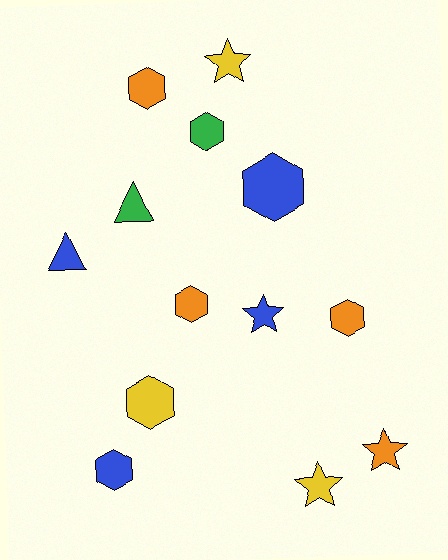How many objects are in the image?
There are 13 objects.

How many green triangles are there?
There is 1 green triangle.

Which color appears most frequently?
Orange, with 4 objects.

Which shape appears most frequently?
Hexagon, with 7 objects.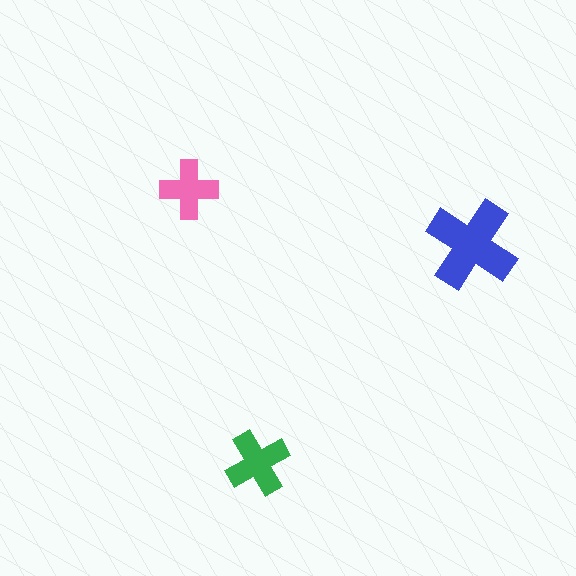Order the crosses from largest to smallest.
the blue one, the green one, the pink one.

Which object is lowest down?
The green cross is bottommost.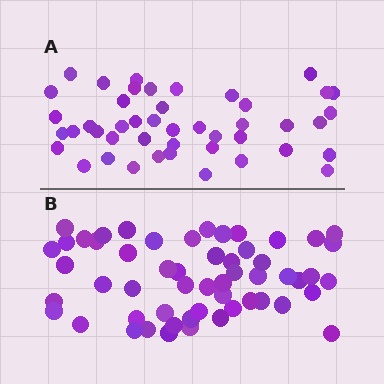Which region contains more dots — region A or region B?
Region B (the bottom region) has more dots.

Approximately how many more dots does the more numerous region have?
Region B has roughly 10 or so more dots than region A.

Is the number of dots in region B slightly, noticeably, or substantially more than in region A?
Region B has only slightly more — the two regions are fairly close. The ratio is roughly 1.2 to 1.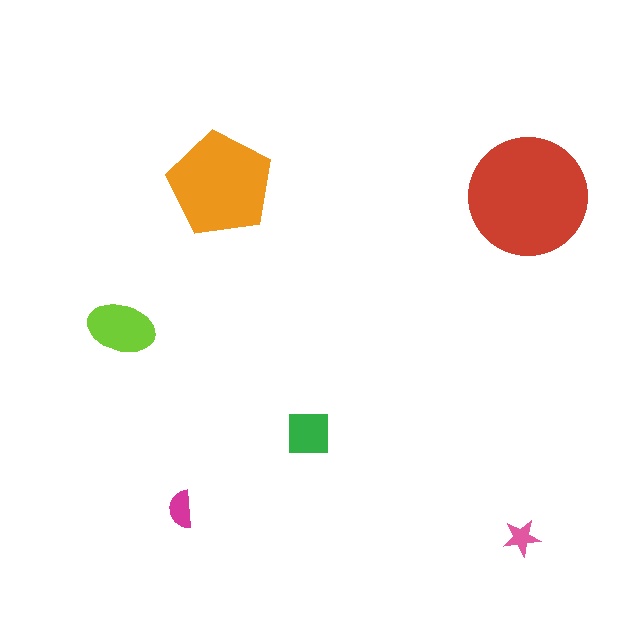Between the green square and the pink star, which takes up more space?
The green square.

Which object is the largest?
The red circle.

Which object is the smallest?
The pink star.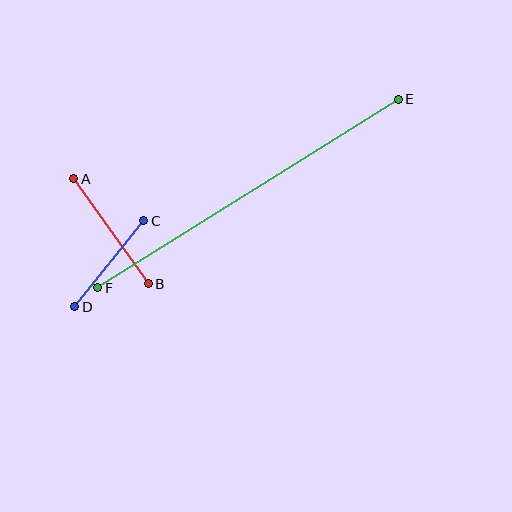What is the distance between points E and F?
The distance is approximately 355 pixels.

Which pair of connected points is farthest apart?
Points E and F are farthest apart.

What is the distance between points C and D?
The distance is approximately 110 pixels.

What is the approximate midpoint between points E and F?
The midpoint is at approximately (248, 193) pixels.